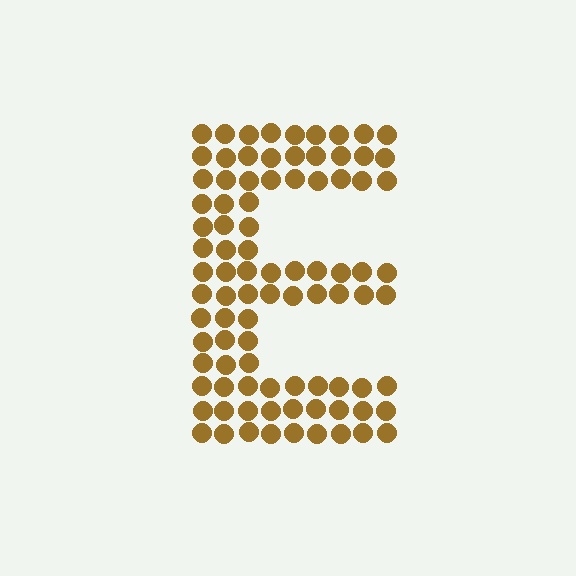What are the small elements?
The small elements are circles.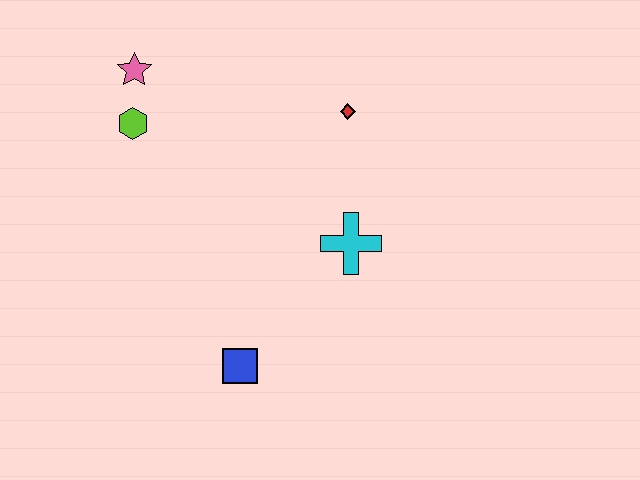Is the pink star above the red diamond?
Yes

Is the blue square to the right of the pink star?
Yes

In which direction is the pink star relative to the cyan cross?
The pink star is to the left of the cyan cross.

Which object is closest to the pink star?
The lime hexagon is closest to the pink star.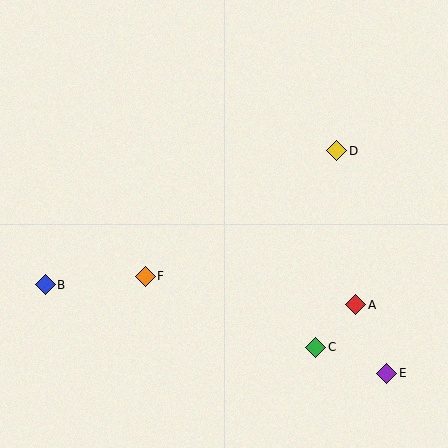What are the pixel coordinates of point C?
Point C is at (316, 347).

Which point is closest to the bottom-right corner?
Point E is closest to the bottom-right corner.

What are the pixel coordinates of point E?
Point E is at (387, 373).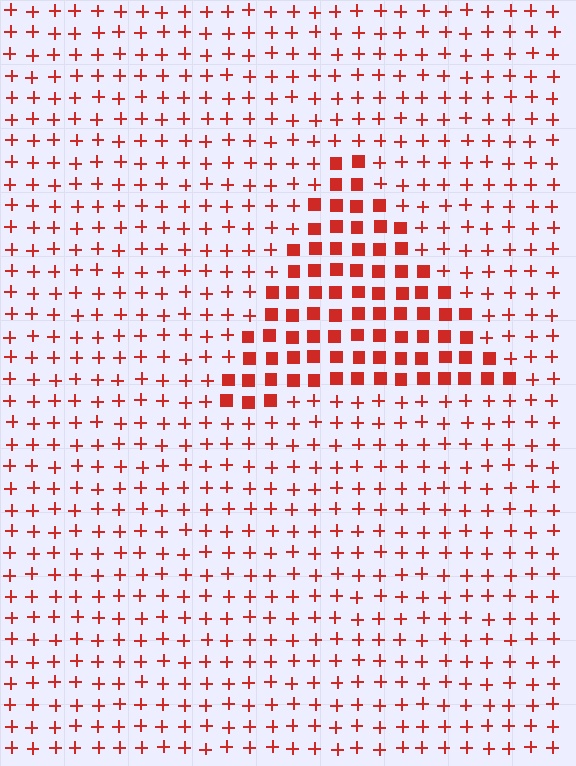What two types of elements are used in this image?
The image uses squares inside the triangle region and plus signs outside it.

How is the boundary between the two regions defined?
The boundary is defined by a change in element shape: squares inside vs. plus signs outside. All elements share the same color and spacing.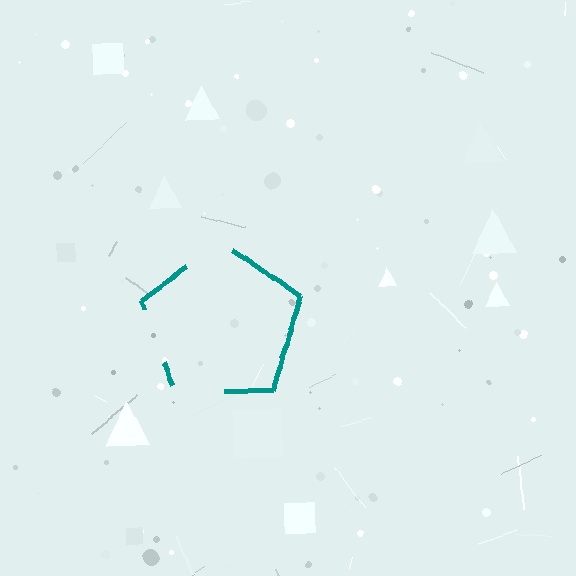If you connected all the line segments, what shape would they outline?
They would outline a pentagon.